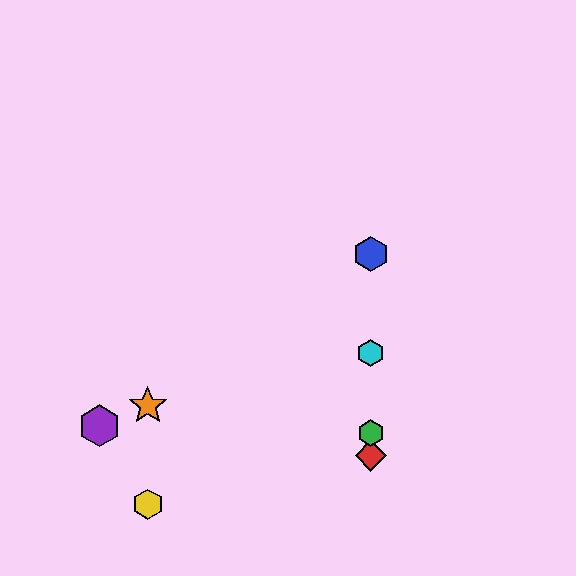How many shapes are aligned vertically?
4 shapes (the red diamond, the blue hexagon, the green hexagon, the cyan hexagon) are aligned vertically.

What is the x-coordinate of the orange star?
The orange star is at x≈148.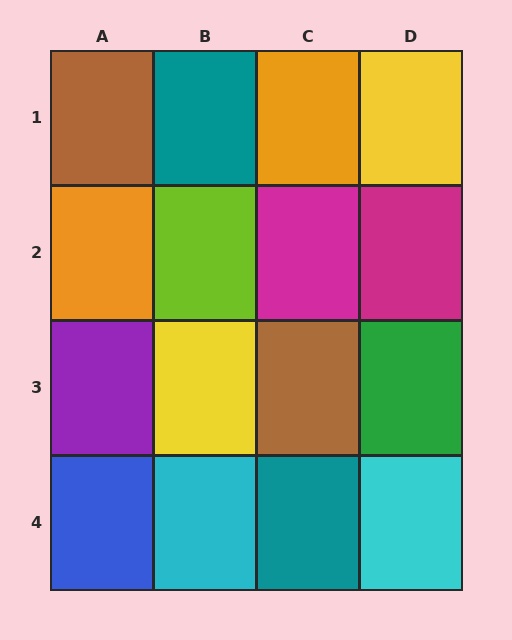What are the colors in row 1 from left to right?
Brown, teal, orange, yellow.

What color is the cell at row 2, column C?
Magenta.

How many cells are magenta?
2 cells are magenta.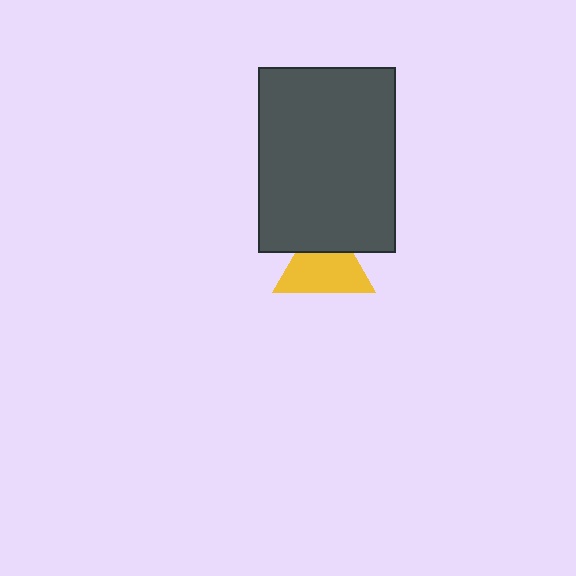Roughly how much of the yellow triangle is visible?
Most of it is visible (roughly 69%).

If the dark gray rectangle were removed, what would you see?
You would see the complete yellow triangle.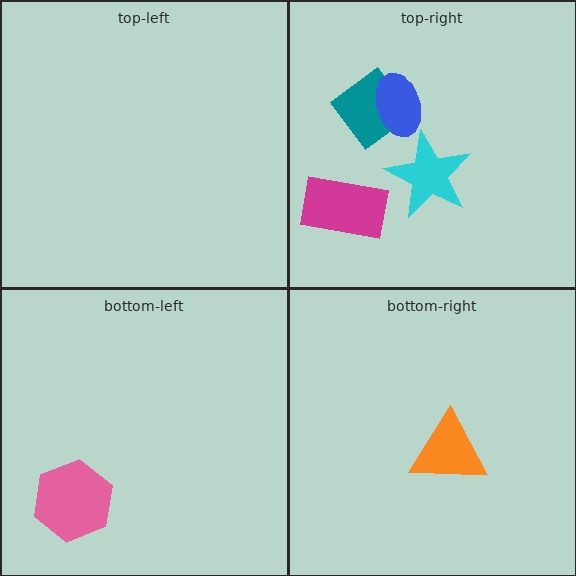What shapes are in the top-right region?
The teal diamond, the magenta rectangle, the cyan star, the blue ellipse.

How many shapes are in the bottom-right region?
1.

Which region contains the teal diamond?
The top-right region.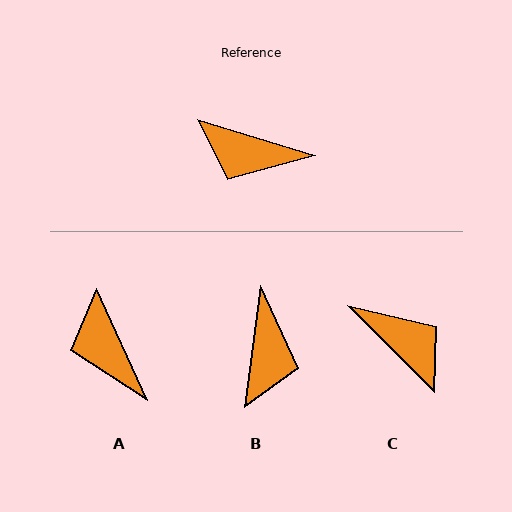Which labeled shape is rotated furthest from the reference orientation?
C, about 152 degrees away.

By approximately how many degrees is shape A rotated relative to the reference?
Approximately 48 degrees clockwise.